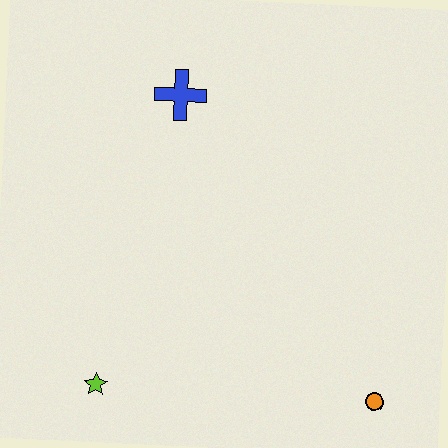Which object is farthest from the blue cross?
The orange circle is farthest from the blue cross.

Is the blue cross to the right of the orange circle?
No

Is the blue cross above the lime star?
Yes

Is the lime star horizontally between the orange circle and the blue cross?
No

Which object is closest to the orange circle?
The lime star is closest to the orange circle.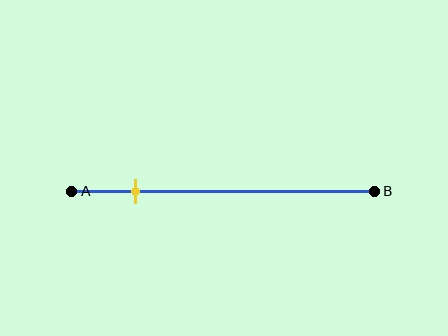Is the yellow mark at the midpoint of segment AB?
No, the mark is at about 20% from A, not at the 50% midpoint.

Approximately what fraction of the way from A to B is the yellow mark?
The yellow mark is approximately 20% of the way from A to B.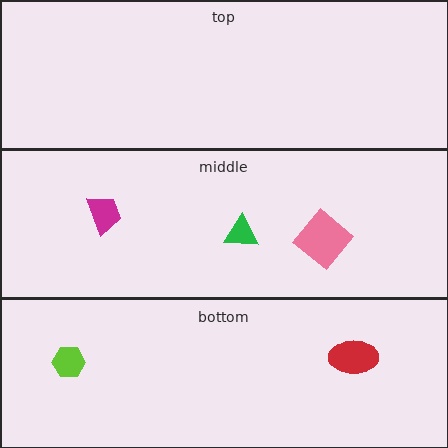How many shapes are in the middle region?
3.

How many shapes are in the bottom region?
2.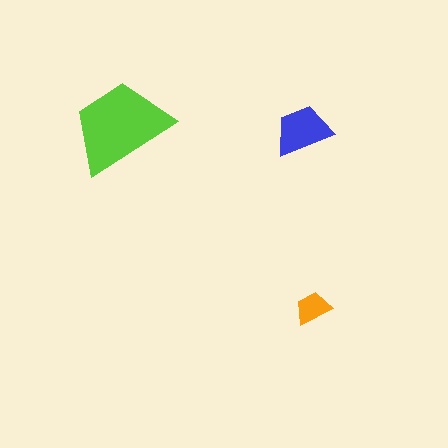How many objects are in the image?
There are 3 objects in the image.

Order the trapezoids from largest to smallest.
the lime one, the blue one, the orange one.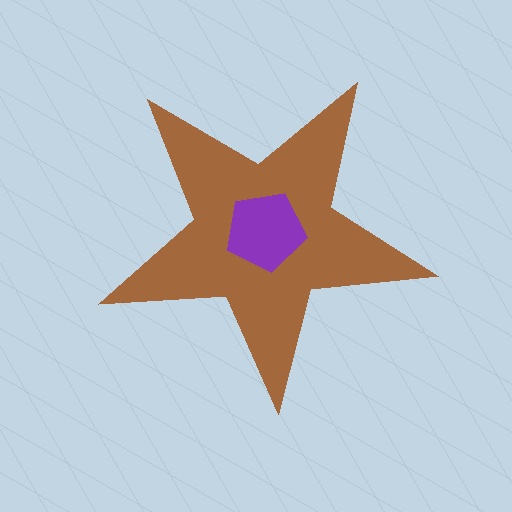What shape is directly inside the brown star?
The purple pentagon.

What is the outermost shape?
The brown star.